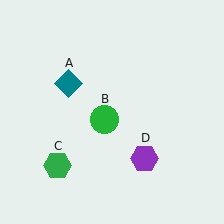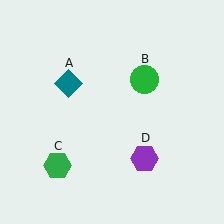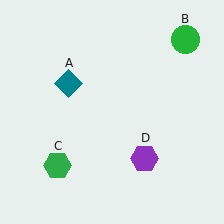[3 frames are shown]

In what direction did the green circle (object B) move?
The green circle (object B) moved up and to the right.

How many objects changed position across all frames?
1 object changed position: green circle (object B).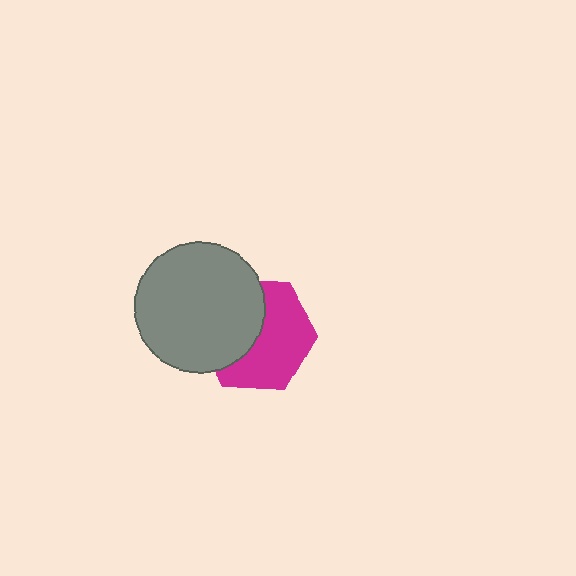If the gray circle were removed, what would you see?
You would see the complete magenta hexagon.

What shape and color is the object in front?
The object in front is a gray circle.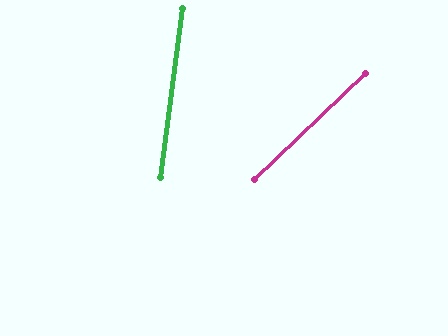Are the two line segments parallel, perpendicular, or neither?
Neither parallel nor perpendicular — they differ by about 39°.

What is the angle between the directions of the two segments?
Approximately 39 degrees.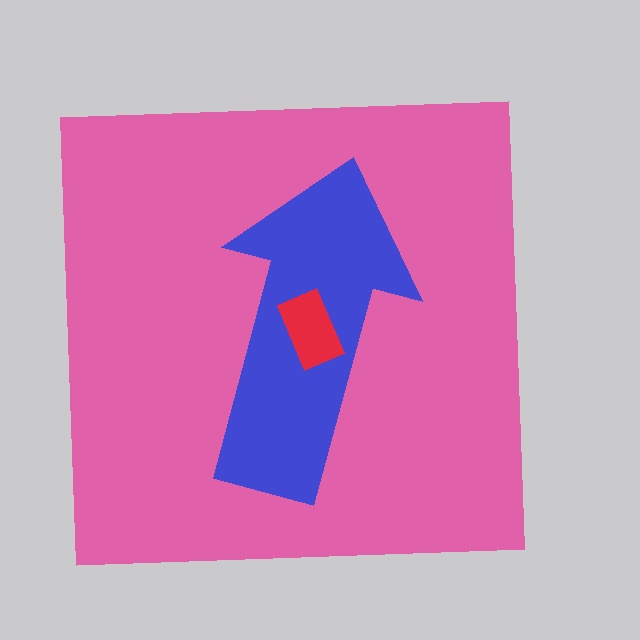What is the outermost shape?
The pink square.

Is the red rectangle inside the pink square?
Yes.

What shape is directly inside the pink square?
The blue arrow.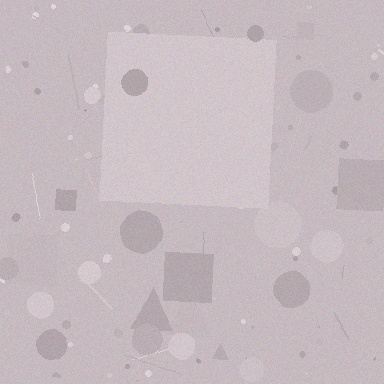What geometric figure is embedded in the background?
A square is embedded in the background.